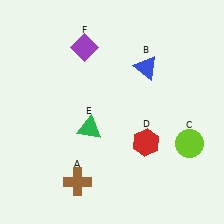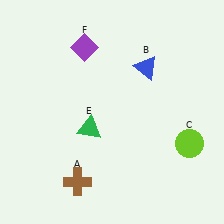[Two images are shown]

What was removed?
The red hexagon (D) was removed in Image 2.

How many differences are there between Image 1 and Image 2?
There is 1 difference between the two images.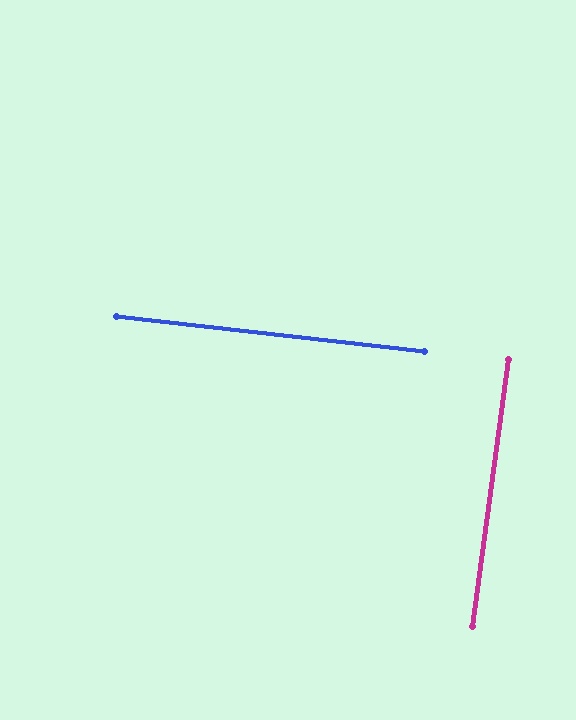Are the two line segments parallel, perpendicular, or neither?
Perpendicular — they meet at approximately 89°.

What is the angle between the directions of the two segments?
Approximately 89 degrees.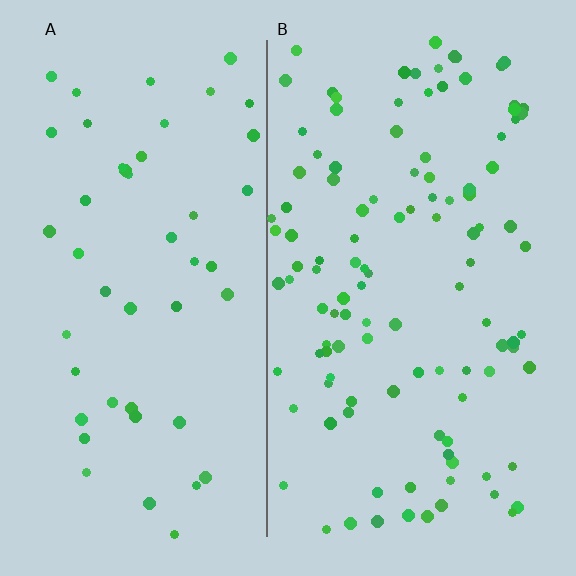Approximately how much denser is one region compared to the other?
Approximately 2.4× — region B over region A.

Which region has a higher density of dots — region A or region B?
B (the right).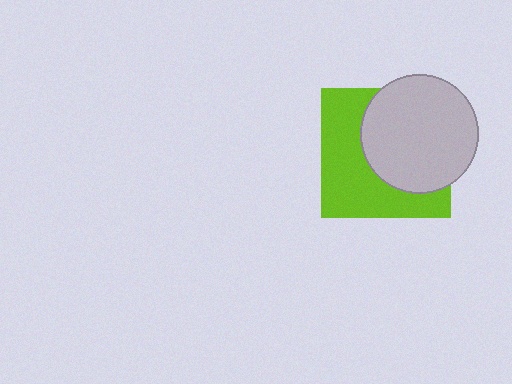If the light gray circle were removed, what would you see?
You would see the complete lime square.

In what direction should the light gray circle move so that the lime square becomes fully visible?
The light gray circle should move toward the upper-right. That is the shortest direction to clear the overlap and leave the lime square fully visible.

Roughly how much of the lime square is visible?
About half of it is visible (roughly 49%).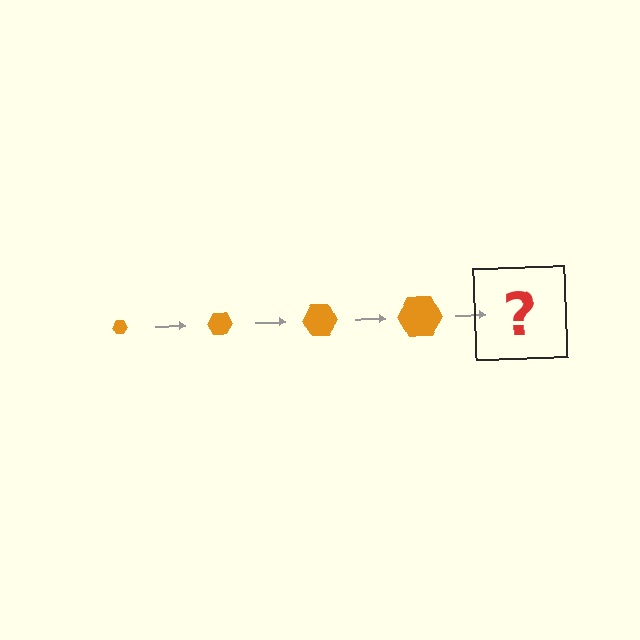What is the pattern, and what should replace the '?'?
The pattern is that the hexagon gets progressively larger each step. The '?' should be an orange hexagon, larger than the previous one.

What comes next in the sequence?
The next element should be an orange hexagon, larger than the previous one.